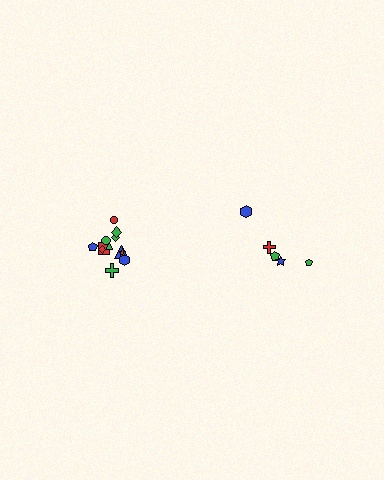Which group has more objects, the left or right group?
The left group.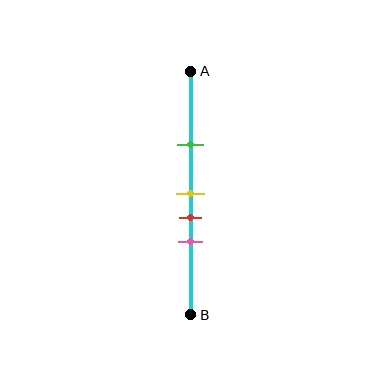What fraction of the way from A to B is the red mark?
The red mark is approximately 60% (0.6) of the way from A to B.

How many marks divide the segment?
There are 4 marks dividing the segment.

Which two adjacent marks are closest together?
The yellow and red marks are the closest adjacent pair.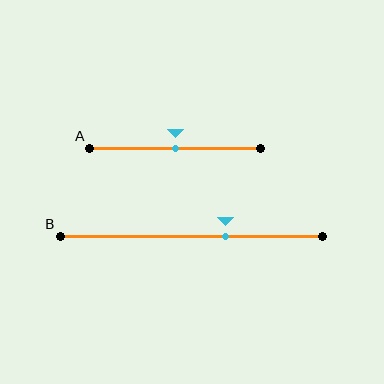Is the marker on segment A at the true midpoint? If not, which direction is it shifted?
Yes, the marker on segment A is at the true midpoint.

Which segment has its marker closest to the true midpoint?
Segment A has its marker closest to the true midpoint.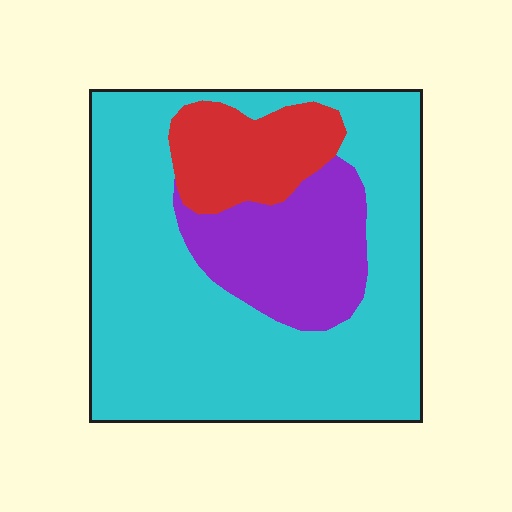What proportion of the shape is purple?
Purple takes up less than a quarter of the shape.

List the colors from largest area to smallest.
From largest to smallest: cyan, purple, red.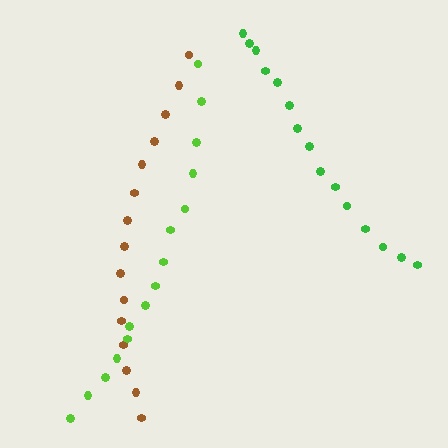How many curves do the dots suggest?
There are 3 distinct paths.